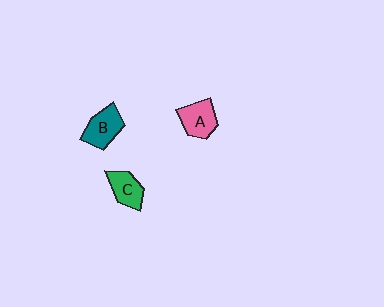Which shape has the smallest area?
Shape C (green).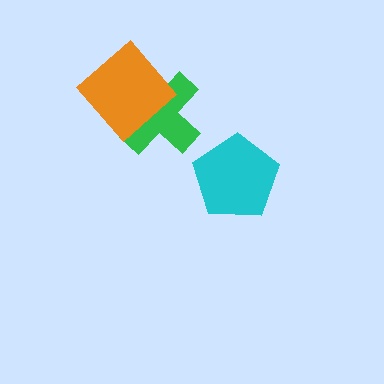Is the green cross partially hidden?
Yes, it is partially covered by another shape.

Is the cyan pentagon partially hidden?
No, no other shape covers it.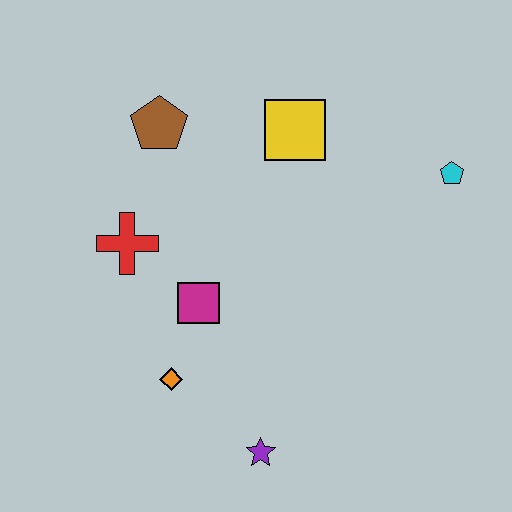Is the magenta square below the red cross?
Yes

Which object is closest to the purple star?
The orange diamond is closest to the purple star.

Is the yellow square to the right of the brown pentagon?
Yes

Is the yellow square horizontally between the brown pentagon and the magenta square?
No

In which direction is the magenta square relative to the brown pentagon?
The magenta square is below the brown pentagon.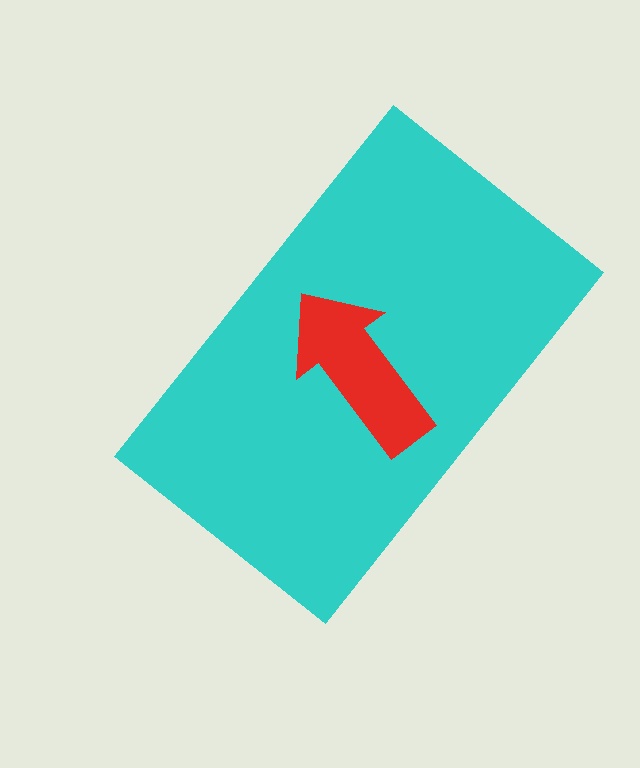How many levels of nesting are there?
2.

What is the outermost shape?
The cyan rectangle.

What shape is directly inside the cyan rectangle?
The red arrow.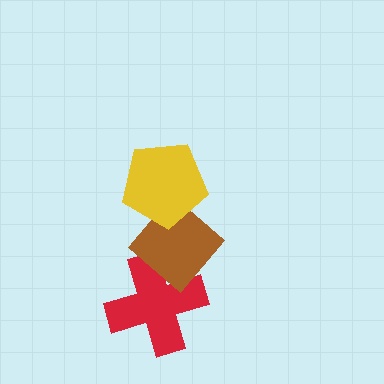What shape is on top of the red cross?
The brown diamond is on top of the red cross.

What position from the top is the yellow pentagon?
The yellow pentagon is 1st from the top.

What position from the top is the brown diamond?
The brown diamond is 2nd from the top.